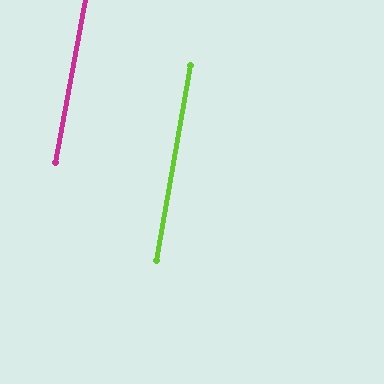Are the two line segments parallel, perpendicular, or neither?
Parallel — their directions differ by only 0.8°.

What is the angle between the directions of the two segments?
Approximately 1 degree.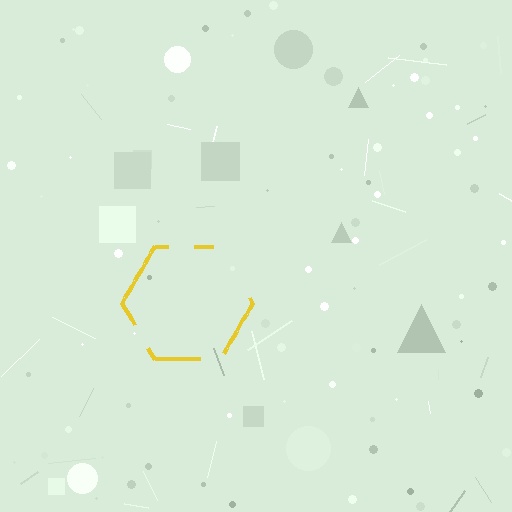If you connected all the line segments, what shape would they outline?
They would outline a hexagon.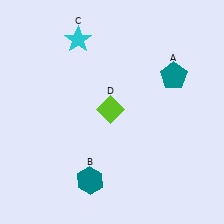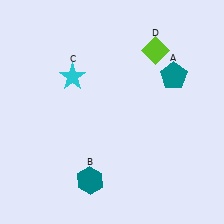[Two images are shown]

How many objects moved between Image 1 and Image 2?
2 objects moved between the two images.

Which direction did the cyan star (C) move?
The cyan star (C) moved down.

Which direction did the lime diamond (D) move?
The lime diamond (D) moved up.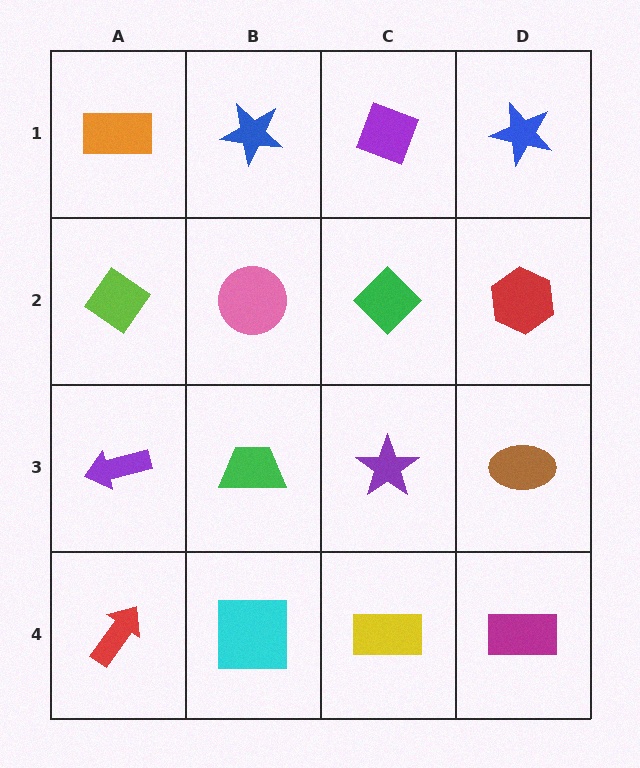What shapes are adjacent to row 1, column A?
A lime diamond (row 2, column A), a blue star (row 1, column B).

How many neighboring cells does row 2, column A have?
3.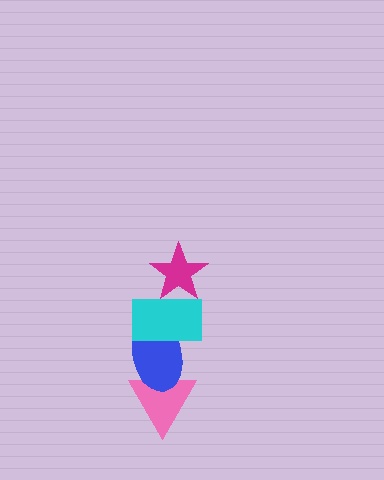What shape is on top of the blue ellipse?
The cyan rectangle is on top of the blue ellipse.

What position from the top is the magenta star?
The magenta star is 1st from the top.